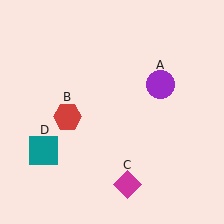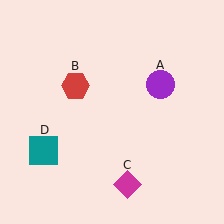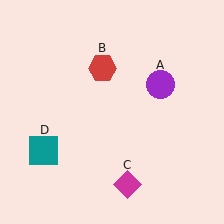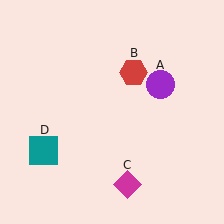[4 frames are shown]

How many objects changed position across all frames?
1 object changed position: red hexagon (object B).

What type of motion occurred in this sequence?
The red hexagon (object B) rotated clockwise around the center of the scene.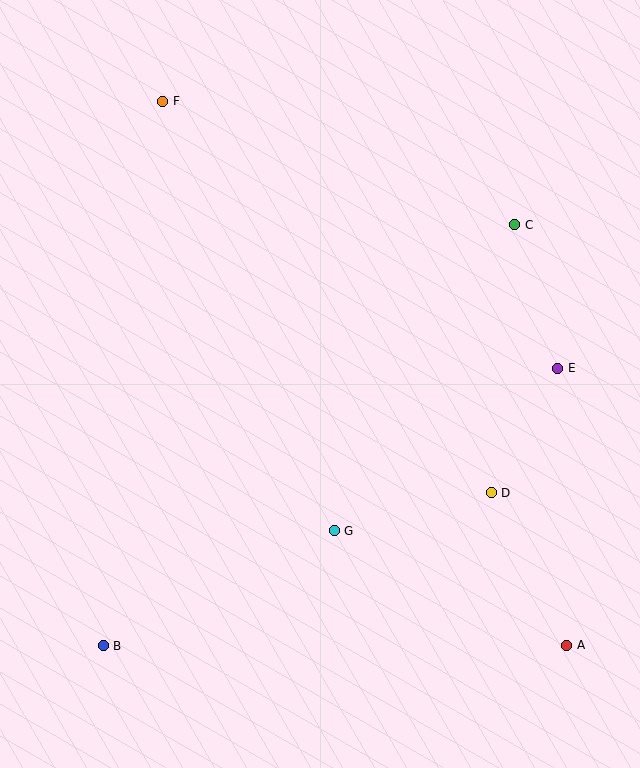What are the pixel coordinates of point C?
Point C is at (515, 225).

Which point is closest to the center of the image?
Point G at (334, 531) is closest to the center.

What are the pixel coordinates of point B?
Point B is at (103, 646).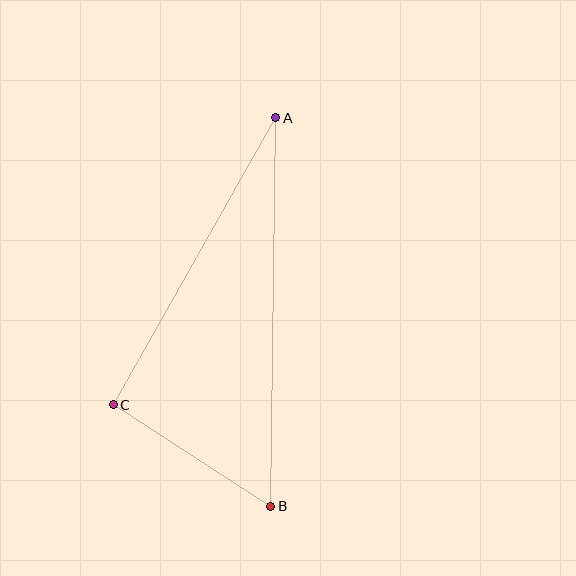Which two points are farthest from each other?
Points A and B are farthest from each other.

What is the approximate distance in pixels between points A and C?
The distance between A and C is approximately 330 pixels.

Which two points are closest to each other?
Points B and C are closest to each other.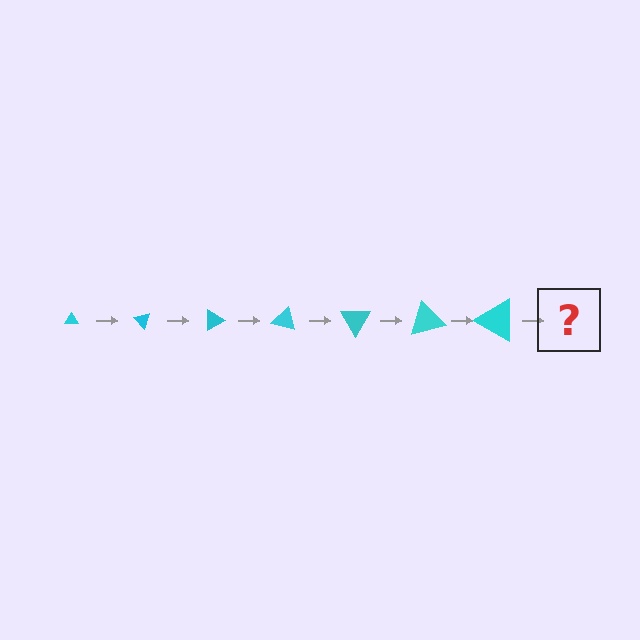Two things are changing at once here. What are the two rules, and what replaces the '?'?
The two rules are that the triangle grows larger each step and it rotates 45 degrees each step. The '?' should be a triangle, larger than the previous one and rotated 315 degrees from the start.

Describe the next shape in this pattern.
It should be a triangle, larger than the previous one and rotated 315 degrees from the start.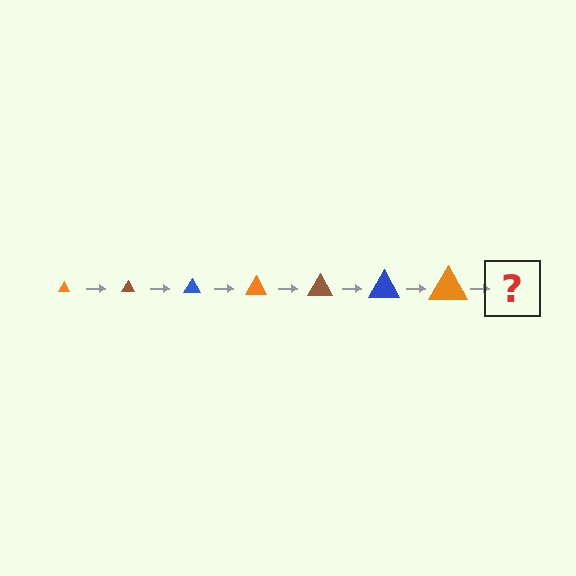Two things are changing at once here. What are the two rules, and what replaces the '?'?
The two rules are that the triangle grows larger each step and the color cycles through orange, brown, and blue. The '?' should be a brown triangle, larger than the previous one.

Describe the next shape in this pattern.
It should be a brown triangle, larger than the previous one.